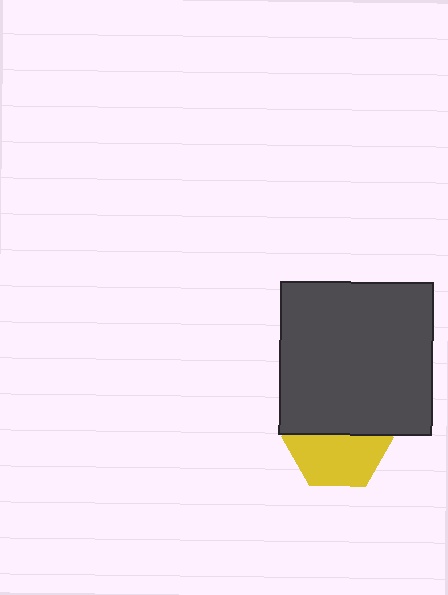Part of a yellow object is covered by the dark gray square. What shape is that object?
It is a hexagon.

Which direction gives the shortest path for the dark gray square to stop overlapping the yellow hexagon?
Moving up gives the shortest separation.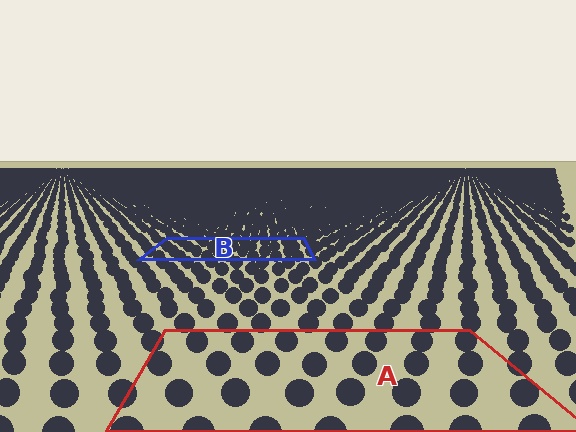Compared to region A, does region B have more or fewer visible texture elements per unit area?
Region B has more texture elements per unit area — they are packed more densely because it is farther away.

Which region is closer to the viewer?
Region A is closer. The texture elements there are larger and more spread out.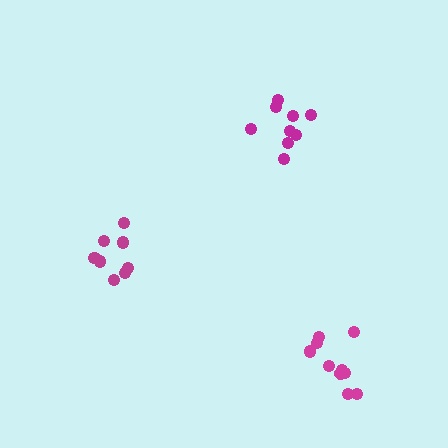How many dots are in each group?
Group 1: 8 dots, Group 2: 10 dots, Group 3: 9 dots (27 total).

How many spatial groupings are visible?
There are 3 spatial groupings.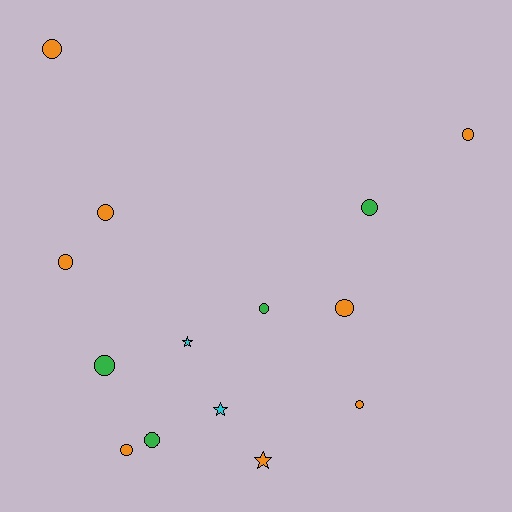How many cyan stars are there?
There are 2 cyan stars.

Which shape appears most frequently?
Circle, with 11 objects.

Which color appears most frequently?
Orange, with 8 objects.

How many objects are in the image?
There are 14 objects.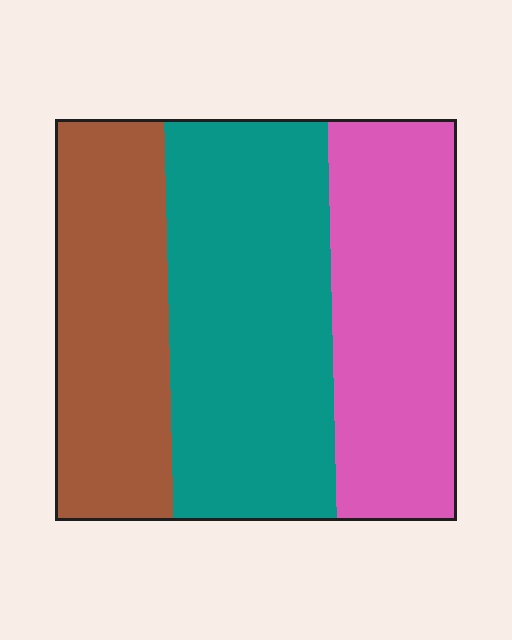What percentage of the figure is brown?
Brown covers 28% of the figure.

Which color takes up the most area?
Teal, at roughly 40%.